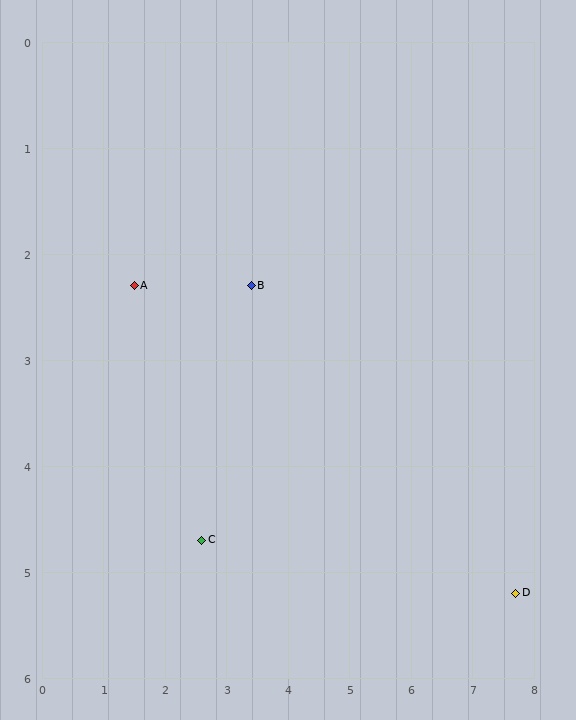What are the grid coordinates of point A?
Point A is at approximately (1.5, 2.3).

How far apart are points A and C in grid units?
Points A and C are about 2.6 grid units apart.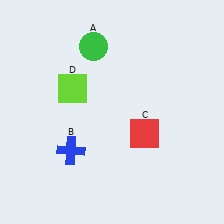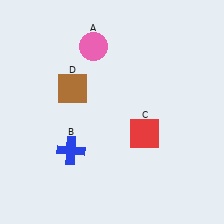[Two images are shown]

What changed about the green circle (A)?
In Image 1, A is green. In Image 2, it changed to pink.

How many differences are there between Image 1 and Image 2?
There are 2 differences between the two images.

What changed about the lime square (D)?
In Image 1, D is lime. In Image 2, it changed to brown.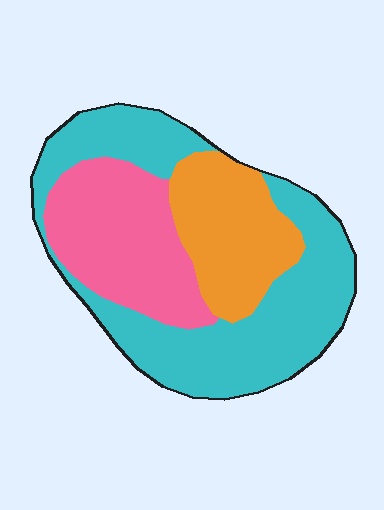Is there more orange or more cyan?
Cyan.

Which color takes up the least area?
Orange, at roughly 25%.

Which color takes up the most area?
Cyan, at roughly 50%.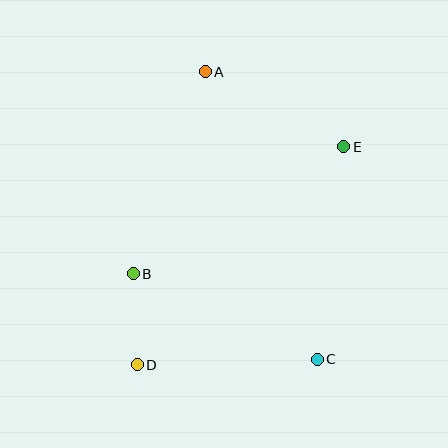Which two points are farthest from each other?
Points A and C are farthest from each other.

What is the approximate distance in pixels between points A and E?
The distance between A and E is approximately 157 pixels.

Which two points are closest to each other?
Points B and D are closest to each other.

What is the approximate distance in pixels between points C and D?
The distance between C and D is approximately 180 pixels.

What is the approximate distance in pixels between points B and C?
The distance between B and C is approximately 203 pixels.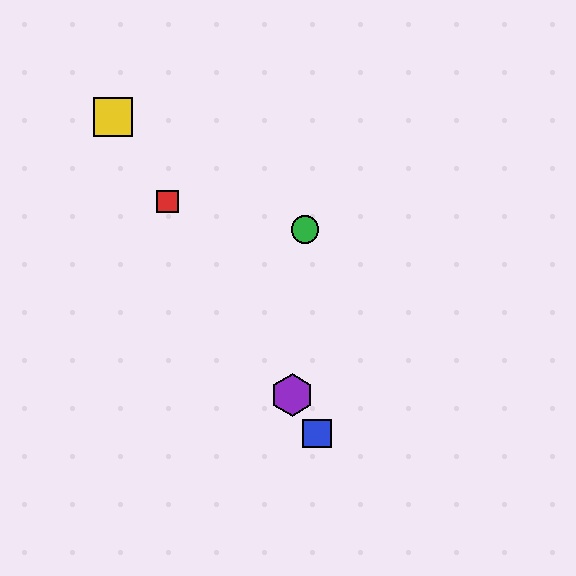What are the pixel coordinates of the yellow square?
The yellow square is at (113, 117).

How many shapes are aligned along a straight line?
4 shapes (the red square, the blue square, the yellow square, the purple hexagon) are aligned along a straight line.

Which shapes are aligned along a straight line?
The red square, the blue square, the yellow square, the purple hexagon are aligned along a straight line.